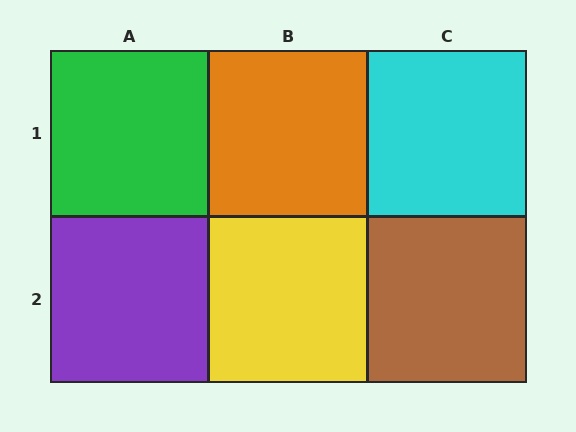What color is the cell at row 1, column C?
Cyan.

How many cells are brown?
1 cell is brown.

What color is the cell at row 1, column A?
Green.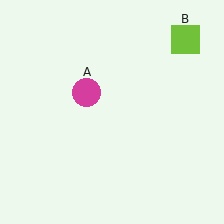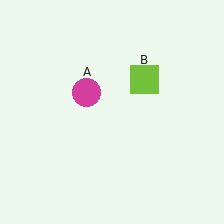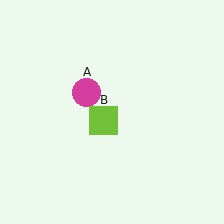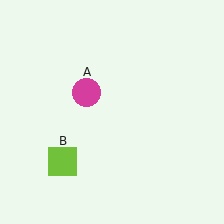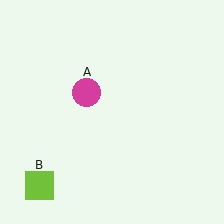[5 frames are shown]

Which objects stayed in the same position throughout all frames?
Magenta circle (object A) remained stationary.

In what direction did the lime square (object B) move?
The lime square (object B) moved down and to the left.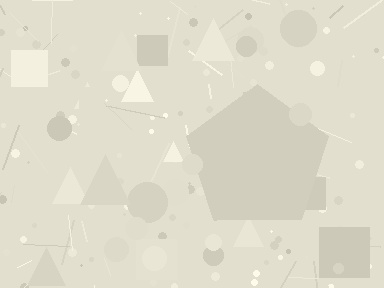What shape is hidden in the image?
A pentagon is hidden in the image.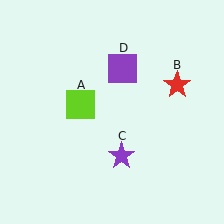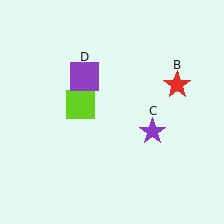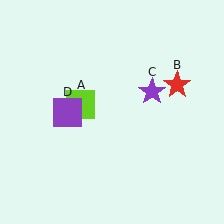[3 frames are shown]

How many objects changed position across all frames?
2 objects changed position: purple star (object C), purple square (object D).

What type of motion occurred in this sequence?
The purple star (object C), purple square (object D) rotated counterclockwise around the center of the scene.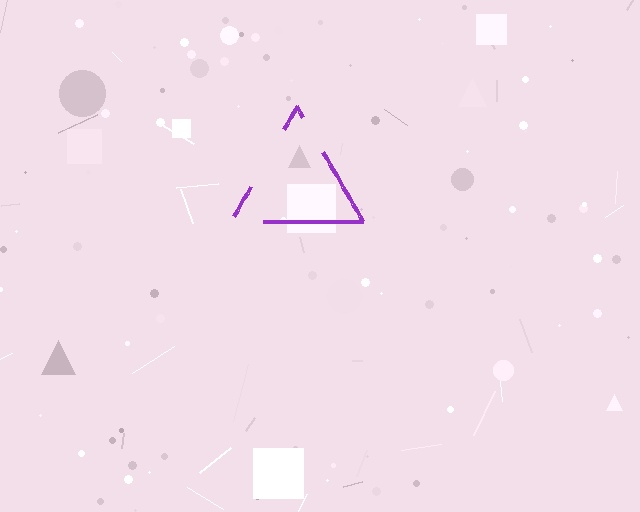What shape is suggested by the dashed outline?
The dashed outline suggests a triangle.